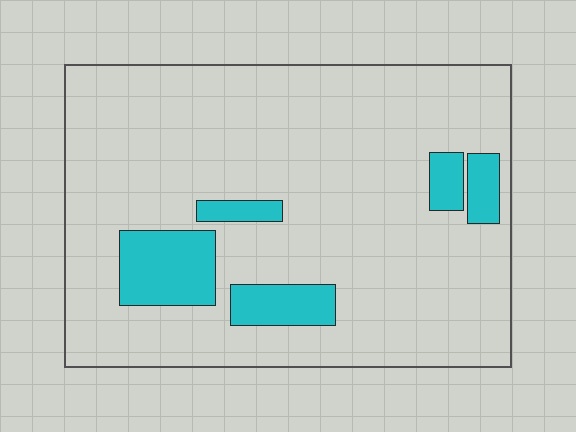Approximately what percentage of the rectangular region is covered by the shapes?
Approximately 15%.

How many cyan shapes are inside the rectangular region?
5.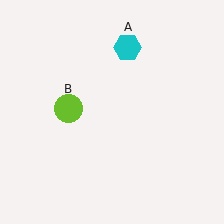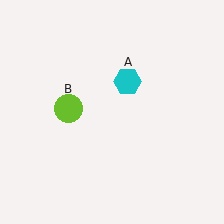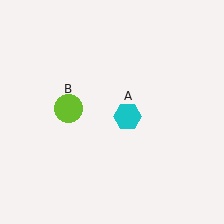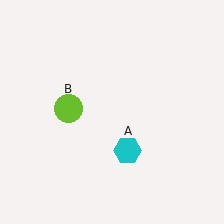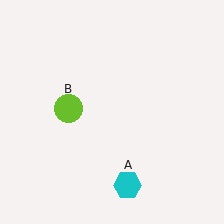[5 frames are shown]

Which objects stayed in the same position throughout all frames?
Lime circle (object B) remained stationary.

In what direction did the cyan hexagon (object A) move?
The cyan hexagon (object A) moved down.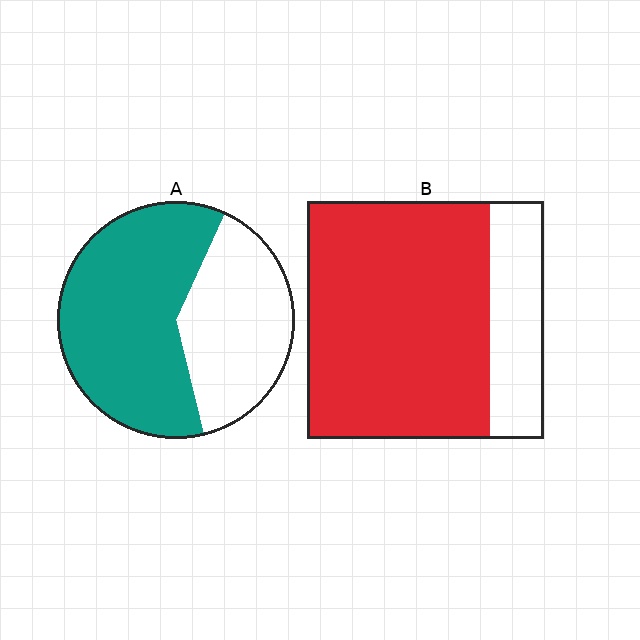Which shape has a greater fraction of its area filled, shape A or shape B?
Shape B.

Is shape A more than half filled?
Yes.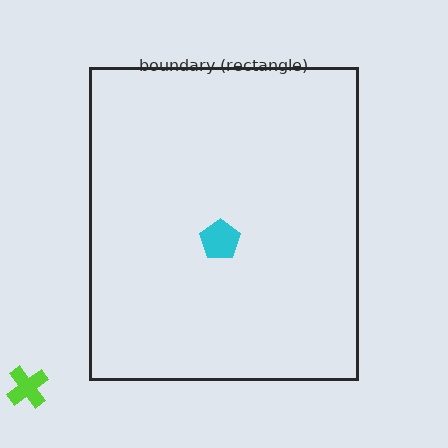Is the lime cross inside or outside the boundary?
Outside.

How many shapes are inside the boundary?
1 inside, 1 outside.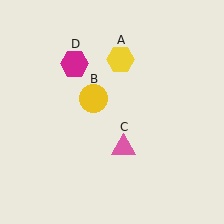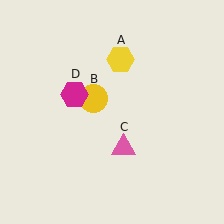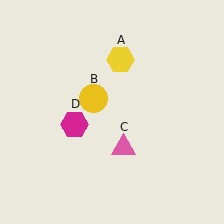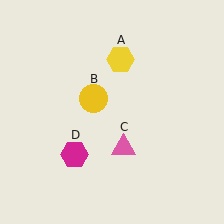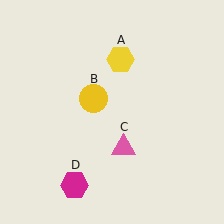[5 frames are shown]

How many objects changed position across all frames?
1 object changed position: magenta hexagon (object D).